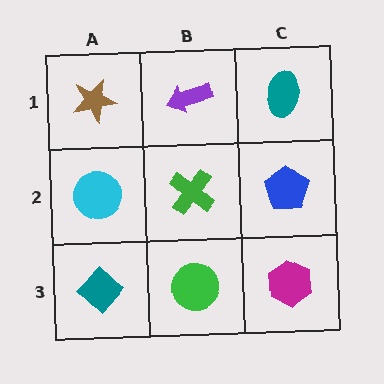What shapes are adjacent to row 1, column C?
A blue pentagon (row 2, column C), a purple arrow (row 1, column B).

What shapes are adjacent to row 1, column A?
A cyan circle (row 2, column A), a purple arrow (row 1, column B).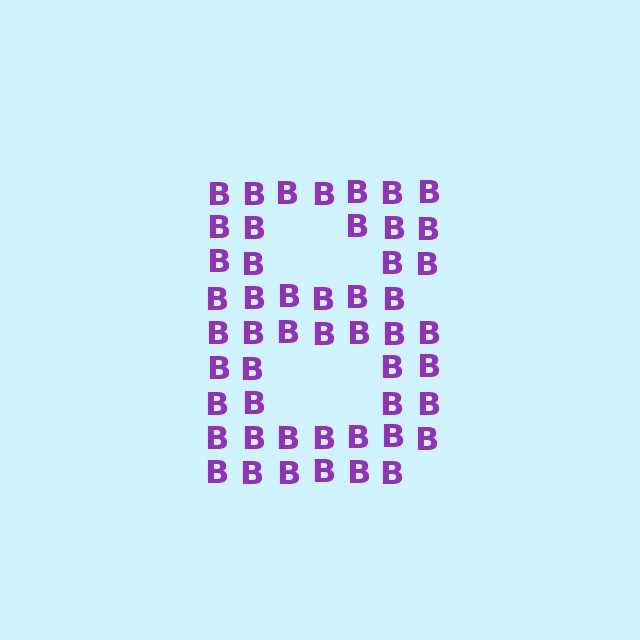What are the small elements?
The small elements are letter B's.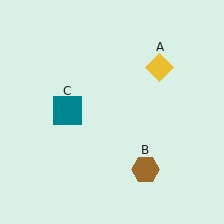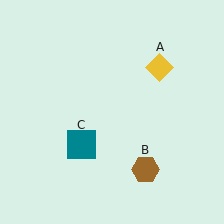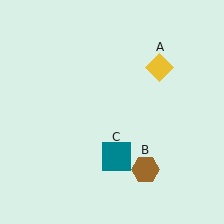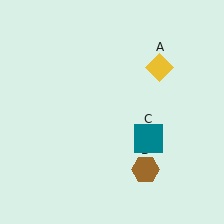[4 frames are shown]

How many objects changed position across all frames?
1 object changed position: teal square (object C).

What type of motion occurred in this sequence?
The teal square (object C) rotated counterclockwise around the center of the scene.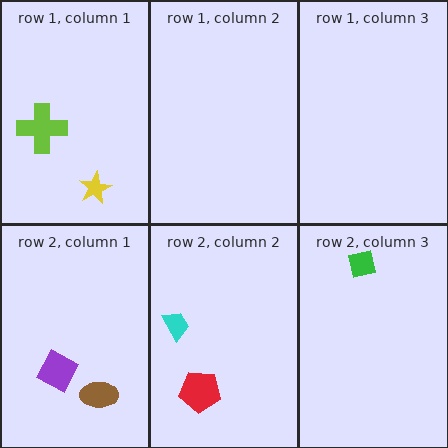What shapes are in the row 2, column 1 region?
The purple square, the brown ellipse.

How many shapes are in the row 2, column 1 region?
2.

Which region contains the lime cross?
The row 1, column 1 region.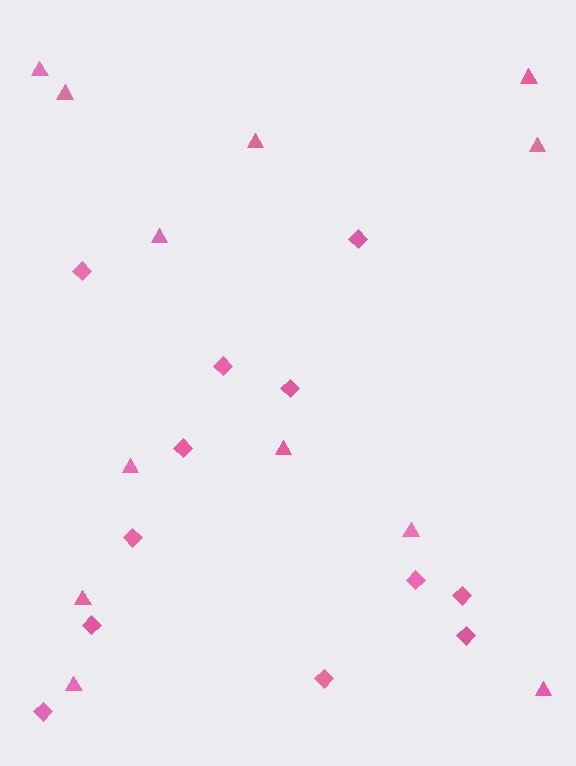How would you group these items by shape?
There are 2 groups: one group of triangles (12) and one group of diamonds (12).